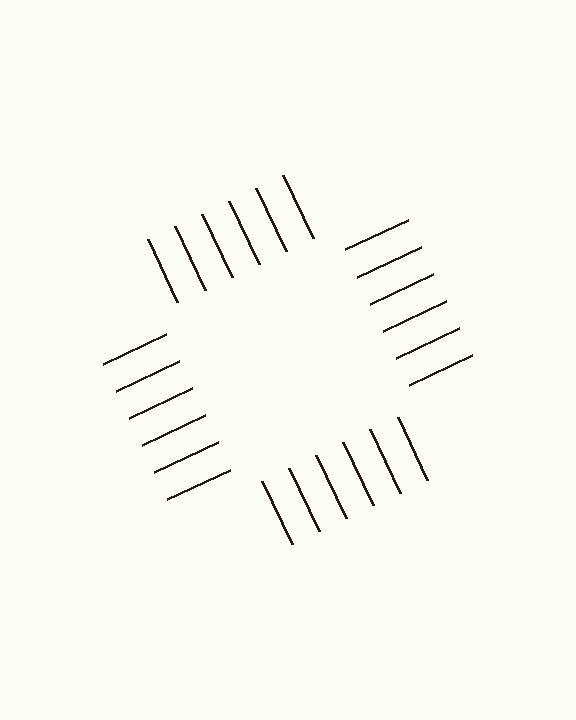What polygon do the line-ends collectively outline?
An illusory square — the line segments terminate on its edges but no continuous stroke is drawn.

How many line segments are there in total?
24 — 6 along each of the 4 edges.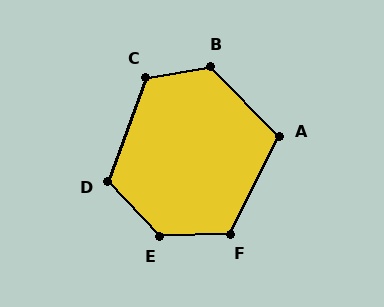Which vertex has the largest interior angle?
E, at approximately 131 degrees.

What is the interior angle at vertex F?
Approximately 119 degrees (obtuse).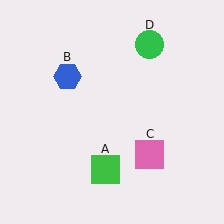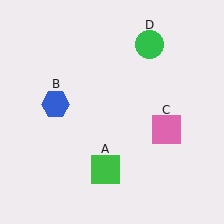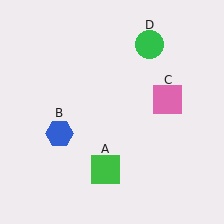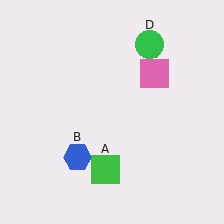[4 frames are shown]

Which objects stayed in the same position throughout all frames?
Green square (object A) and green circle (object D) remained stationary.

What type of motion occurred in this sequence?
The blue hexagon (object B), pink square (object C) rotated counterclockwise around the center of the scene.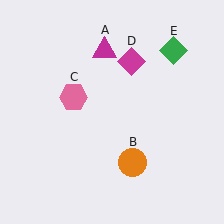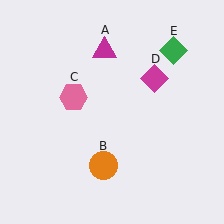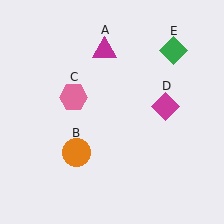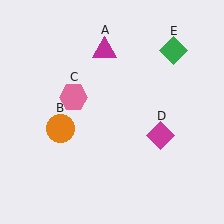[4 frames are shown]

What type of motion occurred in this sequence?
The orange circle (object B), magenta diamond (object D) rotated clockwise around the center of the scene.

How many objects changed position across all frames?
2 objects changed position: orange circle (object B), magenta diamond (object D).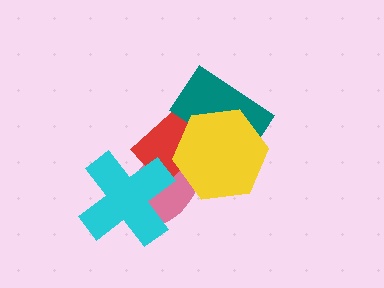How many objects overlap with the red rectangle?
4 objects overlap with the red rectangle.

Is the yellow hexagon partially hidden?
No, no other shape covers it.